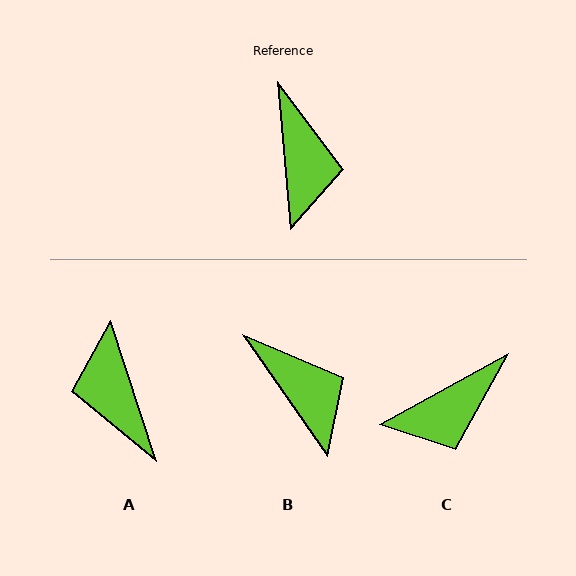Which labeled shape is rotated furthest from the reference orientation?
A, about 167 degrees away.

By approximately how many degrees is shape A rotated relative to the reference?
Approximately 167 degrees clockwise.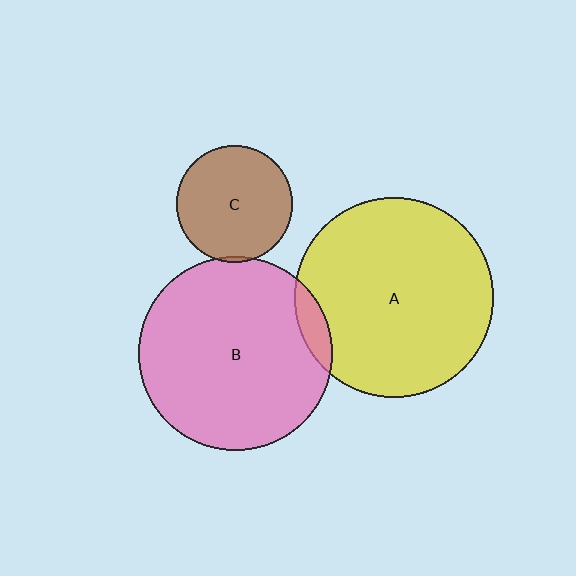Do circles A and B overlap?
Yes.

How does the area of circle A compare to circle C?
Approximately 3.0 times.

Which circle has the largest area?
Circle A (yellow).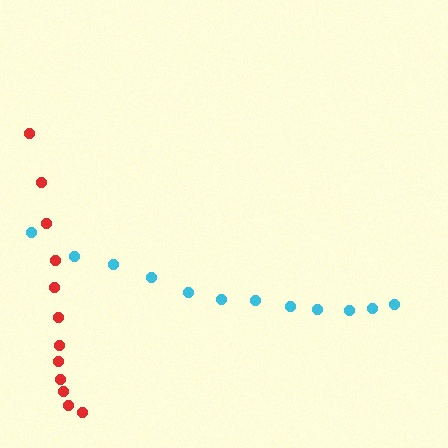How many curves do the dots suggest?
There are 2 distinct paths.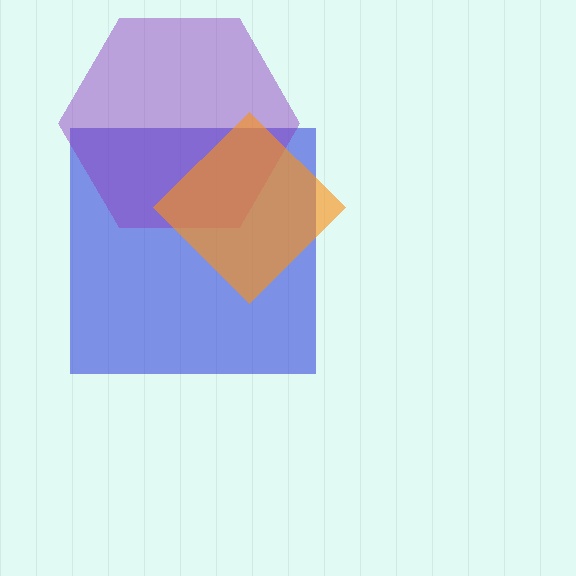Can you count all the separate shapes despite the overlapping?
Yes, there are 3 separate shapes.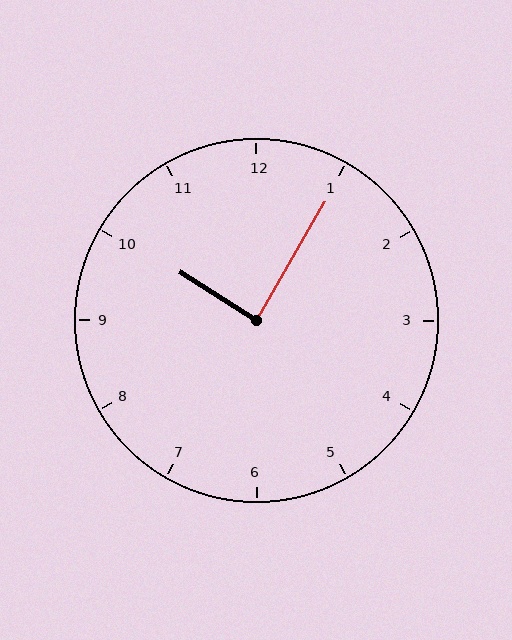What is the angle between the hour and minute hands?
Approximately 88 degrees.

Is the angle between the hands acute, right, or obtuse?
It is right.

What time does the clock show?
10:05.